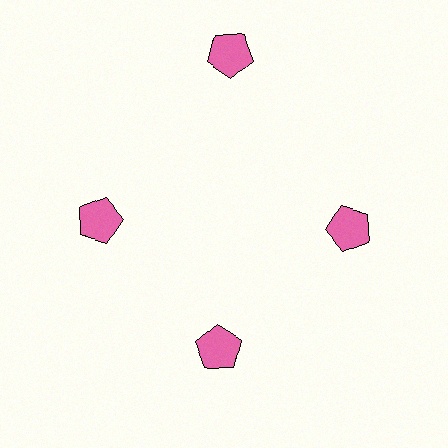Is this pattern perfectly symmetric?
No. The 4 pink pentagons are arranged in a ring, but one element near the 12 o'clock position is pushed outward from the center, breaking the 4-fold rotational symmetry.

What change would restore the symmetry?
The symmetry would be restored by moving it inward, back onto the ring so that all 4 pentagons sit at equal angles and equal distance from the center.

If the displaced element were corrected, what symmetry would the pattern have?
It would have 4-fold rotational symmetry — the pattern would map onto itself every 90 degrees.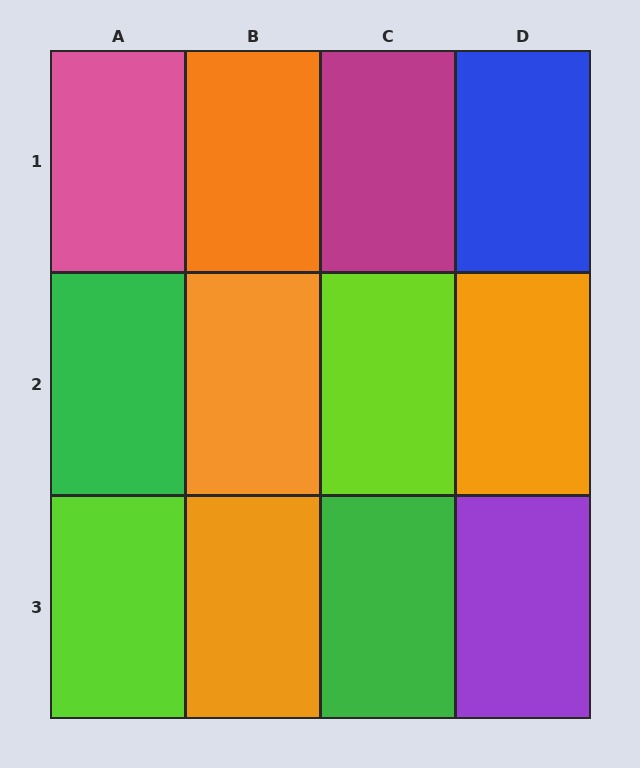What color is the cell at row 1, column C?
Magenta.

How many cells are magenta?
1 cell is magenta.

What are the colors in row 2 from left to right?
Green, orange, lime, orange.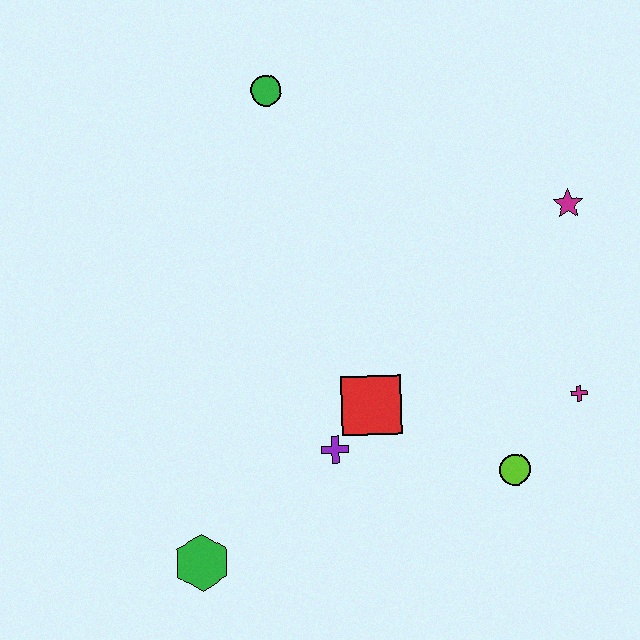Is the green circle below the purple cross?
No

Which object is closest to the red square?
The purple cross is closest to the red square.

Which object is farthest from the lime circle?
The green circle is farthest from the lime circle.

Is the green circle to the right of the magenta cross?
No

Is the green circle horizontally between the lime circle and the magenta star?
No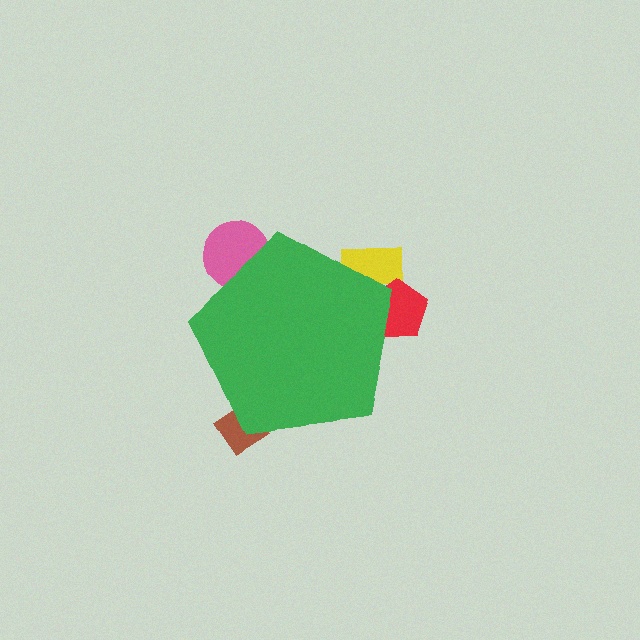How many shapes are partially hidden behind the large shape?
4 shapes are partially hidden.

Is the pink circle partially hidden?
Yes, the pink circle is partially hidden behind the green pentagon.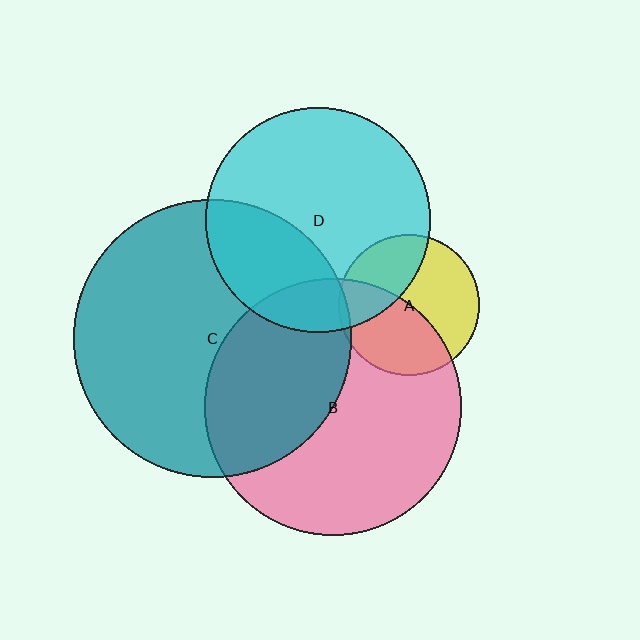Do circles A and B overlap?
Yes.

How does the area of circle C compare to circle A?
Approximately 3.9 times.